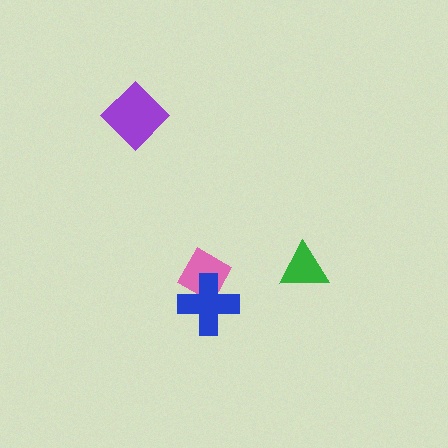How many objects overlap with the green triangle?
0 objects overlap with the green triangle.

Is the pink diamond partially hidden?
Yes, it is partially covered by another shape.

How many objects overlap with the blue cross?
1 object overlaps with the blue cross.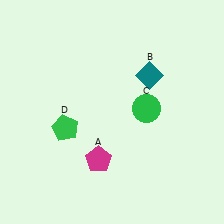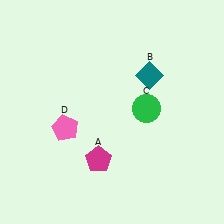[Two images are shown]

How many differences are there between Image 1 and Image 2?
There is 1 difference between the two images.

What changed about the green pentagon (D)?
In Image 1, D is green. In Image 2, it changed to pink.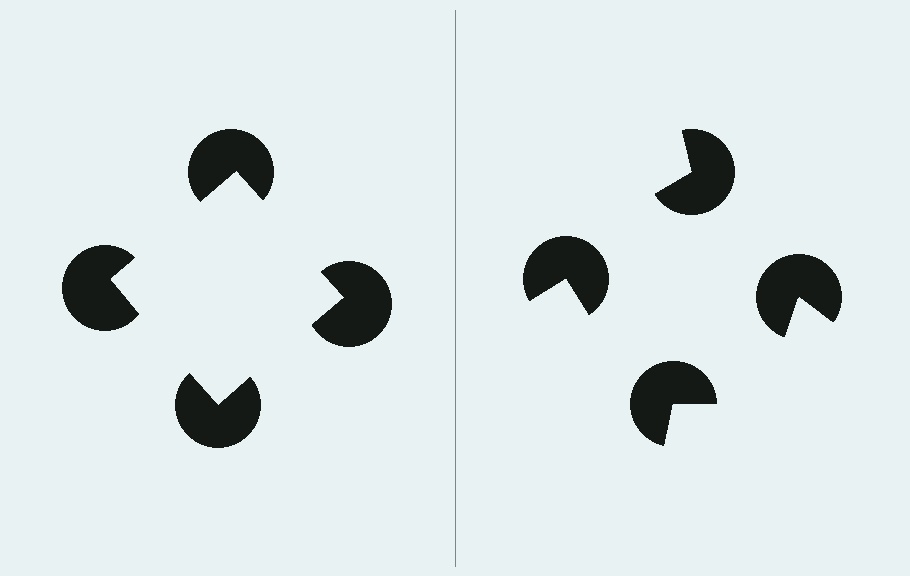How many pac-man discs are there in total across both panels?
8 — 4 on each side.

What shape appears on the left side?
An illusory square.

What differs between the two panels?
The pac-man discs are positioned identically on both sides; only the wedge orientations differ. On the left they align to a square; on the right they are misaligned.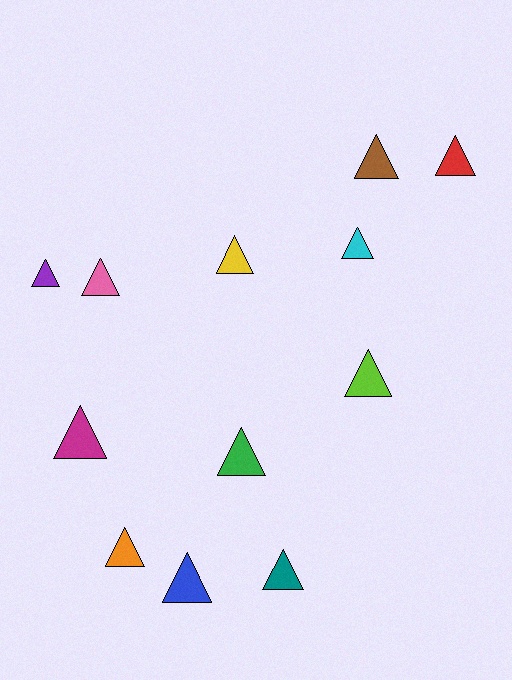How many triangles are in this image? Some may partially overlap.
There are 12 triangles.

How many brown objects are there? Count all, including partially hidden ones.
There is 1 brown object.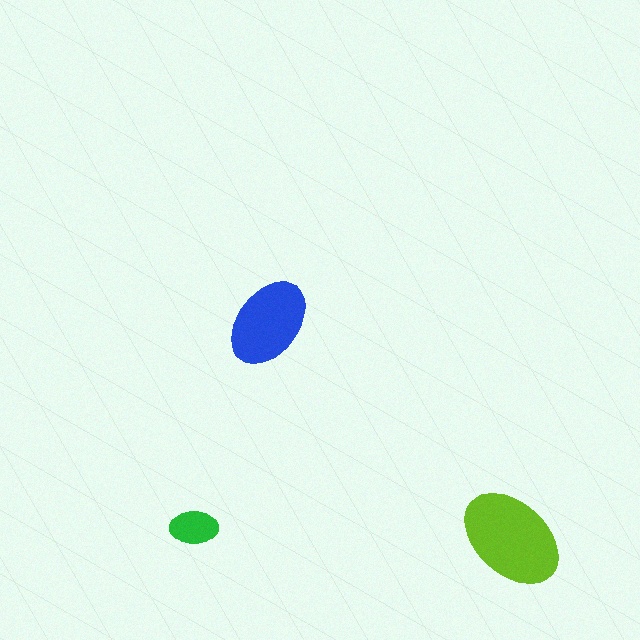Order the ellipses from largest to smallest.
the lime one, the blue one, the green one.